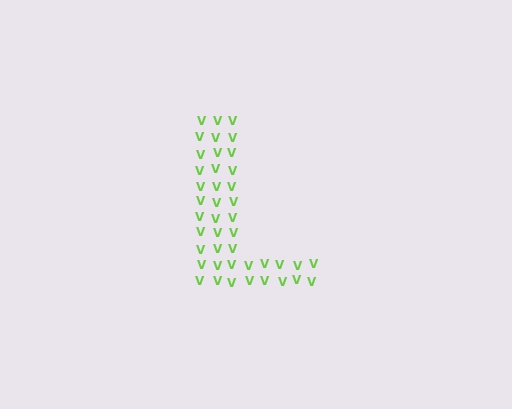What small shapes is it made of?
It is made of small letter V's.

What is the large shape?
The large shape is the letter L.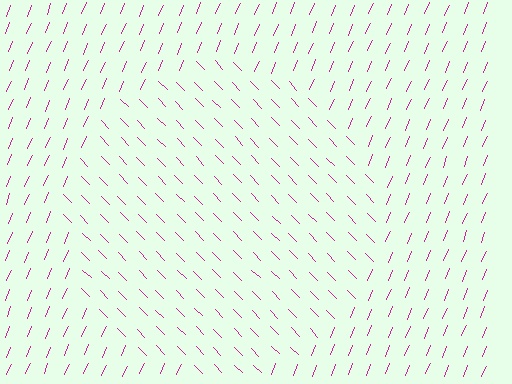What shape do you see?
I see a circle.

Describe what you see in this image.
The image is filled with small magenta line segments. A circle region in the image has lines oriented differently from the surrounding lines, creating a visible texture boundary.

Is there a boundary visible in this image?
Yes, there is a texture boundary formed by a change in line orientation.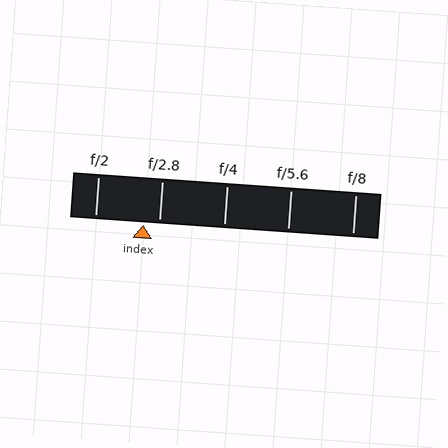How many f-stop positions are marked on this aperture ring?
There are 5 f-stop positions marked.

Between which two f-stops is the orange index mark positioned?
The index mark is between f/2 and f/2.8.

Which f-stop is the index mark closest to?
The index mark is closest to f/2.8.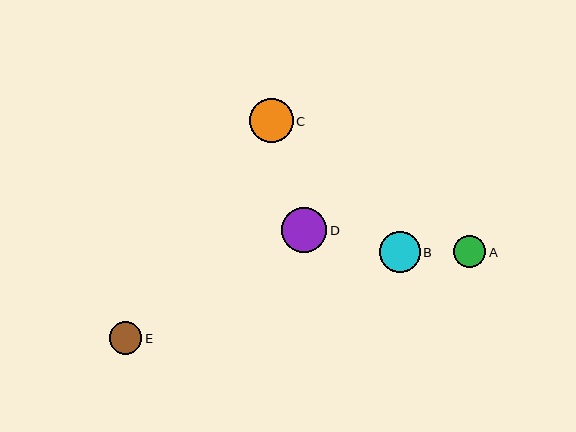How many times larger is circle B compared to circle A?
Circle B is approximately 1.2 times the size of circle A.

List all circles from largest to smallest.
From largest to smallest: D, C, B, E, A.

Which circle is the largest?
Circle D is the largest with a size of approximately 46 pixels.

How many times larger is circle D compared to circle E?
Circle D is approximately 1.4 times the size of circle E.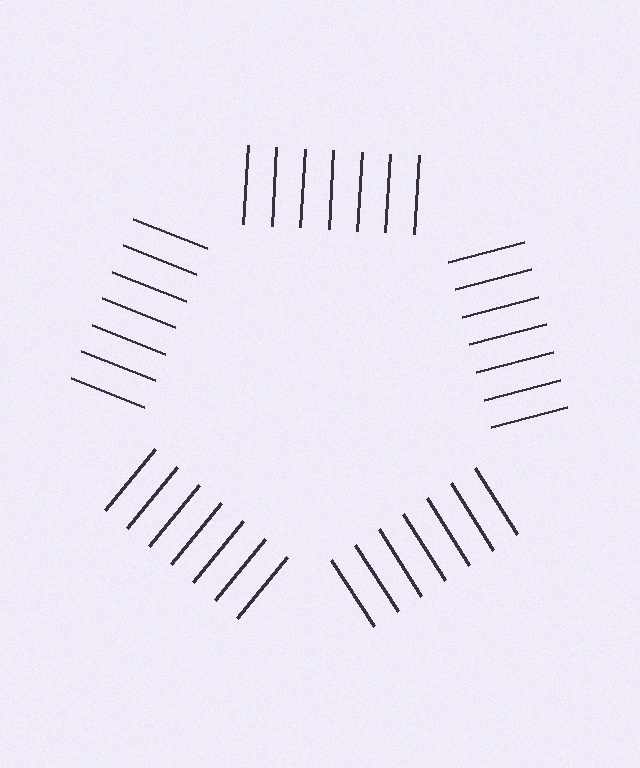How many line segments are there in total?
35 — 7 along each of the 5 edges.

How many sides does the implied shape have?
5 sides — the line-ends trace a pentagon.